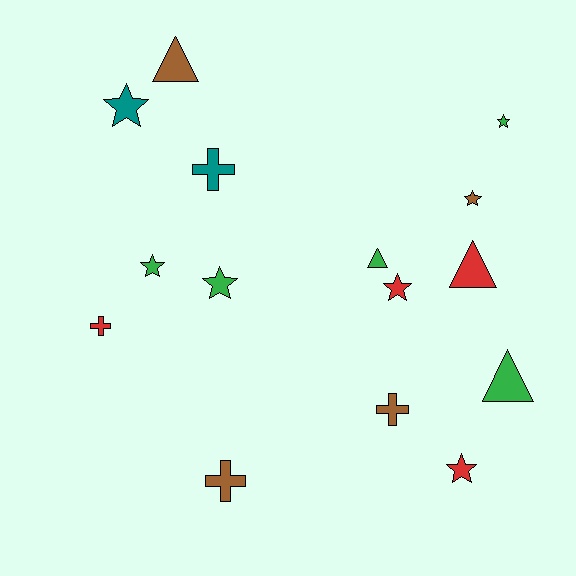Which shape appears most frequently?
Star, with 7 objects.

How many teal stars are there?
There is 1 teal star.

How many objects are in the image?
There are 15 objects.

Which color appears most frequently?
Green, with 5 objects.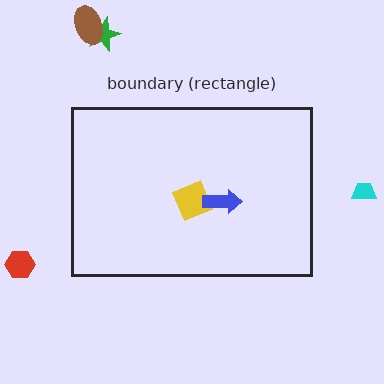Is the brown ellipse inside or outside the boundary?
Outside.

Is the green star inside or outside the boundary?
Outside.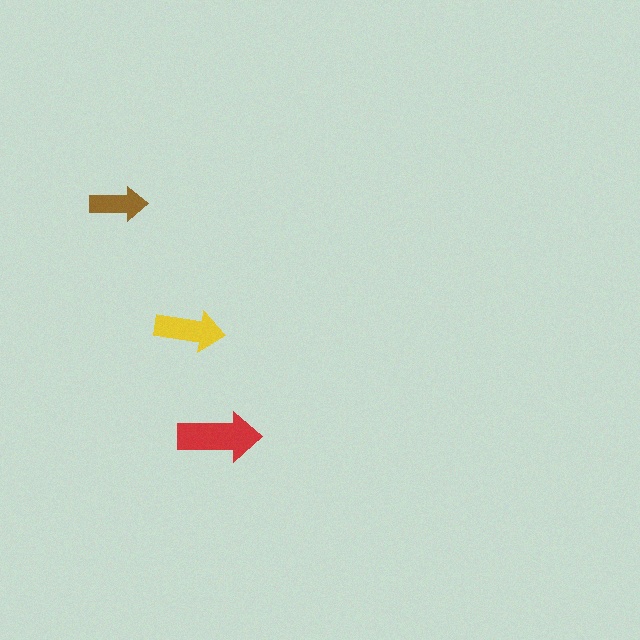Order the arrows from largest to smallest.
the red one, the yellow one, the brown one.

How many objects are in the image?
There are 3 objects in the image.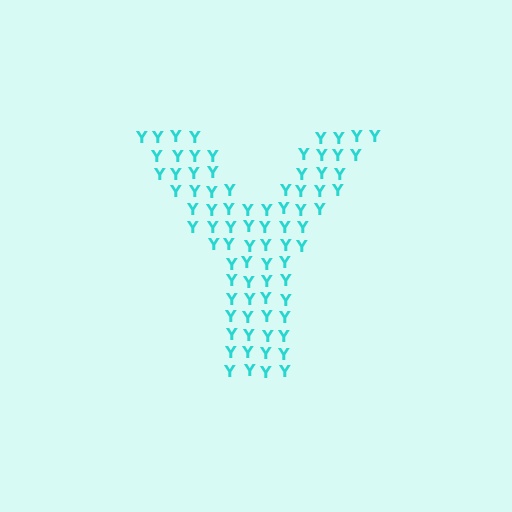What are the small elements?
The small elements are letter Y's.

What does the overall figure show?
The overall figure shows the letter Y.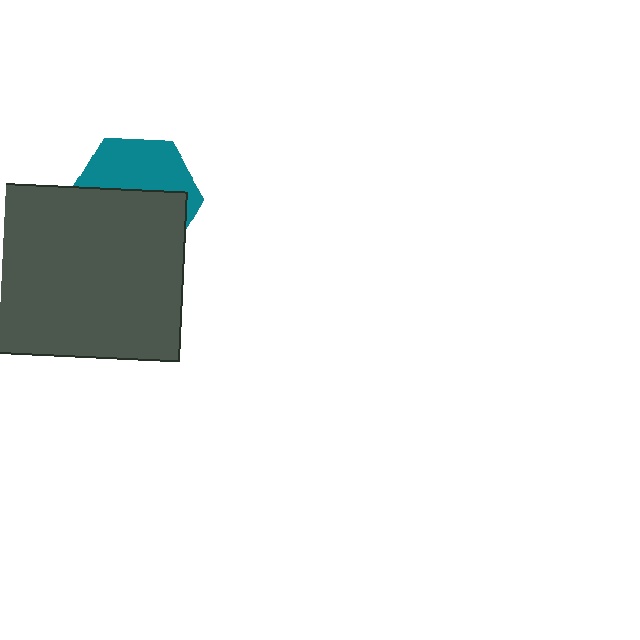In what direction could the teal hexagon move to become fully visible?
The teal hexagon could move up. That would shift it out from behind the dark gray rectangle entirely.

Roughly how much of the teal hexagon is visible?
A small part of it is visible (roughly 43%).